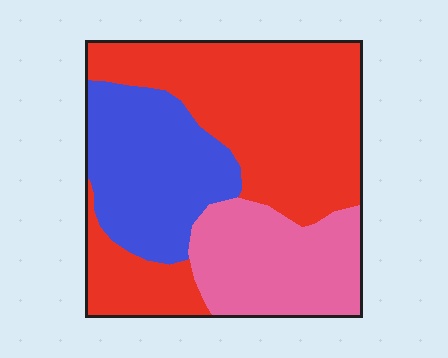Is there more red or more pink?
Red.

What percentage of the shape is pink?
Pink covers around 25% of the shape.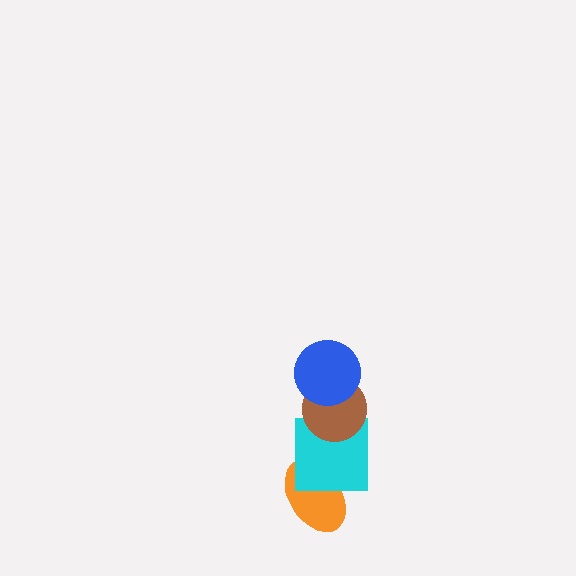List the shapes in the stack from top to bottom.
From top to bottom: the blue circle, the brown circle, the cyan square, the orange ellipse.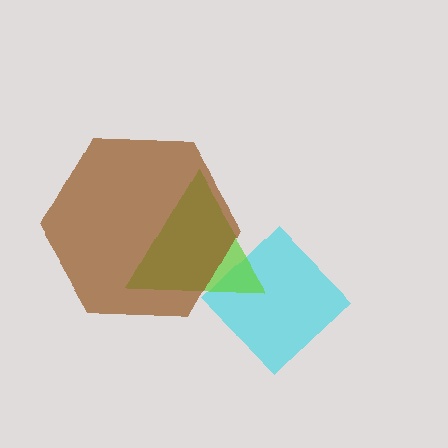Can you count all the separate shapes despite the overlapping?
Yes, there are 3 separate shapes.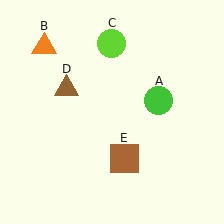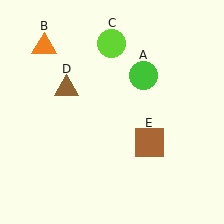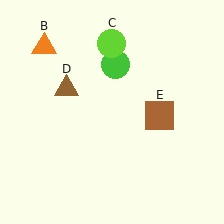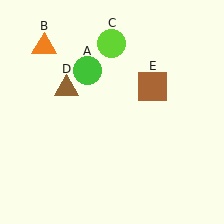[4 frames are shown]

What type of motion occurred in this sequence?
The green circle (object A), brown square (object E) rotated counterclockwise around the center of the scene.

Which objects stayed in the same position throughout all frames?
Orange triangle (object B) and lime circle (object C) and brown triangle (object D) remained stationary.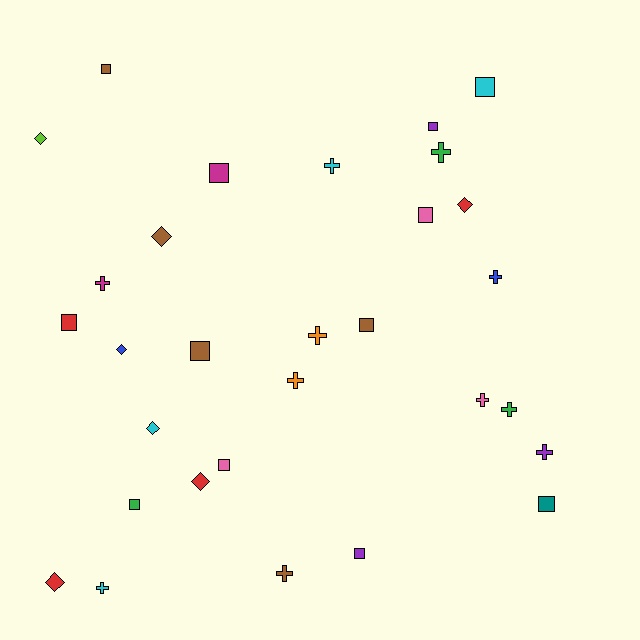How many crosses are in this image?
There are 11 crosses.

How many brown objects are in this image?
There are 5 brown objects.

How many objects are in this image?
There are 30 objects.